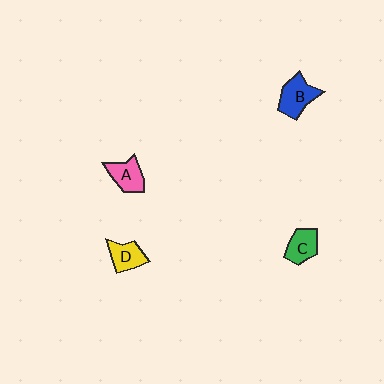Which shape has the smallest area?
Shape D (yellow).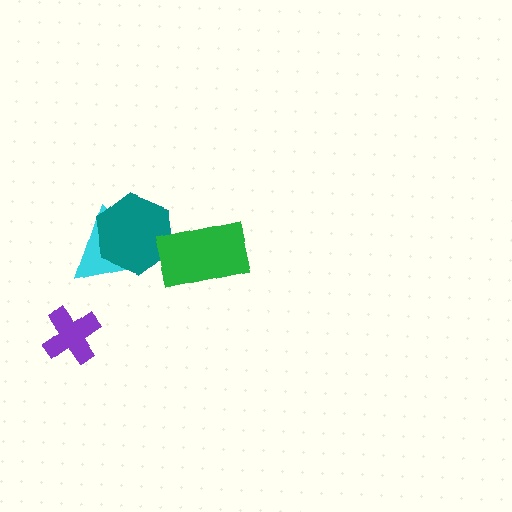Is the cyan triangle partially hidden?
Yes, it is partially covered by another shape.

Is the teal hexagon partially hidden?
Yes, it is partially covered by another shape.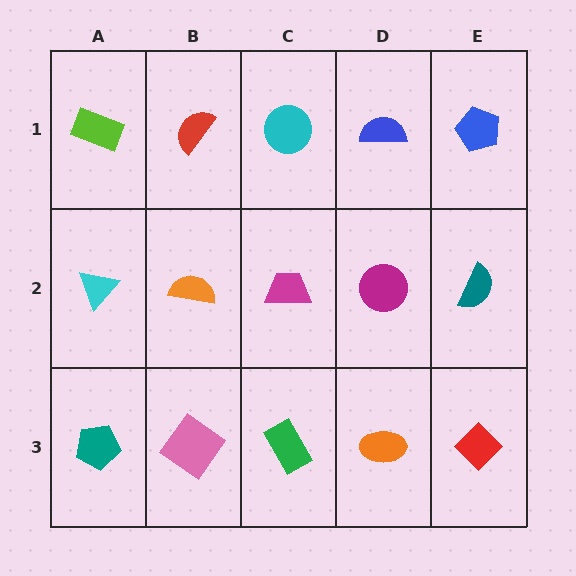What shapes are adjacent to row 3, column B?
An orange semicircle (row 2, column B), a teal pentagon (row 3, column A), a green rectangle (row 3, column C).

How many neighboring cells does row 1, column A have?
2.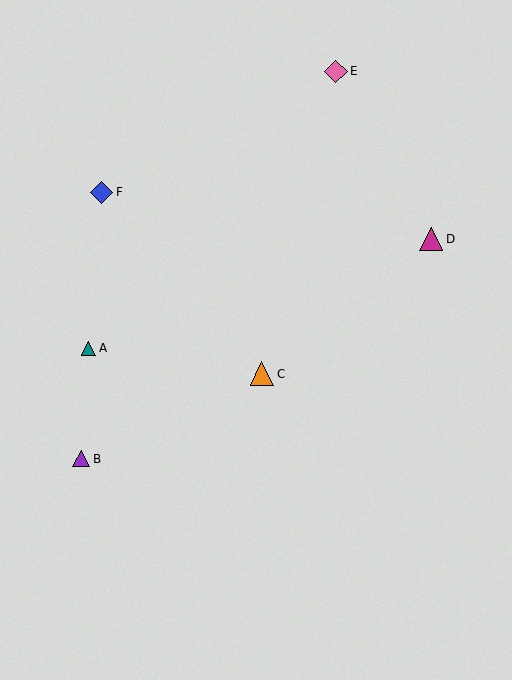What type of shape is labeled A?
Shape A is a teal triangle.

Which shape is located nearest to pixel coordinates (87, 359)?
The teal triangle (labeled A) at (89, 348) is nearest to that location.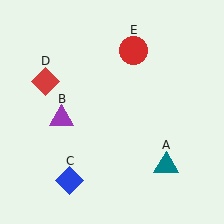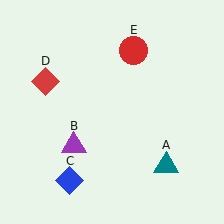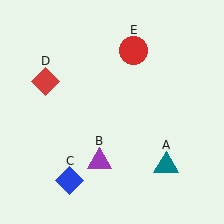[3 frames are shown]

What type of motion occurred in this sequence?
The purple triangle (object B) rotated counterclockwise around the center of the scene.